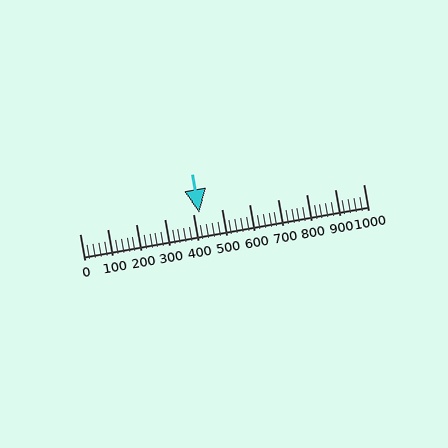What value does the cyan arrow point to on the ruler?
The cyan arrow points to approximately 422.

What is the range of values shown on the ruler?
The ruler shows values from 0 to 1000.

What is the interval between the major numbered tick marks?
The major tick marks are spaced 100 units apart.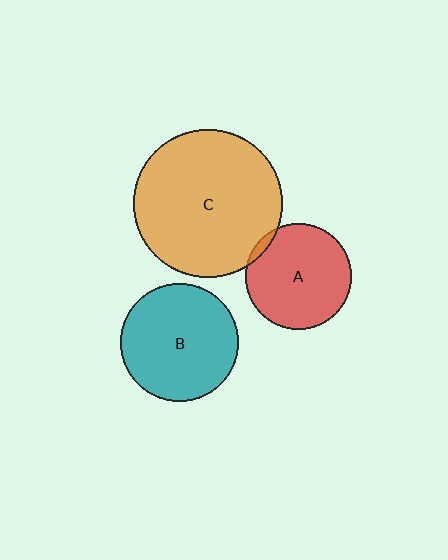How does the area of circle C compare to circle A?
Approximately 2.0 times.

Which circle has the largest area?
Circle C (orange).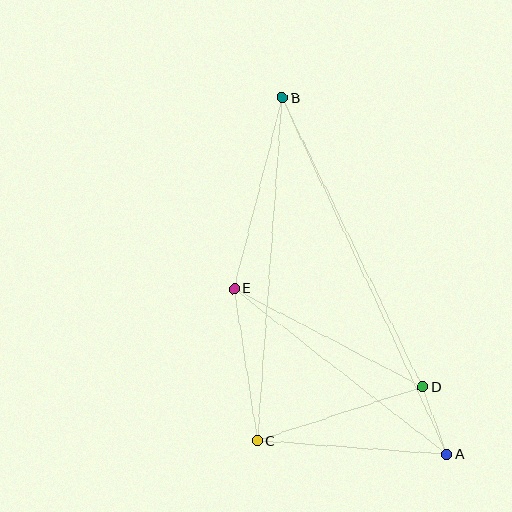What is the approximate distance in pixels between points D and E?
The distance between D and E is approximately 213 pixels.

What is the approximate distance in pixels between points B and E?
The distance between B and E is approximately 196 pixels.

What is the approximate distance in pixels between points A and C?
The distance between A and C is approximately 190 pixels.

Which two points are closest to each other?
Points A and D are closest to each other.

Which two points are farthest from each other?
Points A and B are farthest from each other.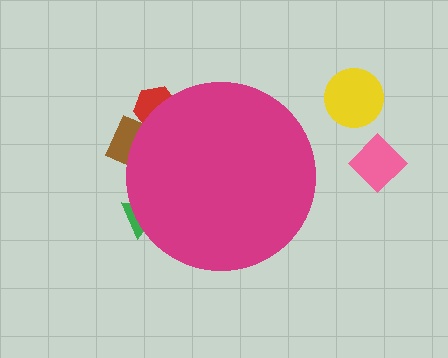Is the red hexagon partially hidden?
Yes, the red hexagon is partially hidden behind the magenta circle.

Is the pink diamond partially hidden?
No, the pink diamond is fully visible.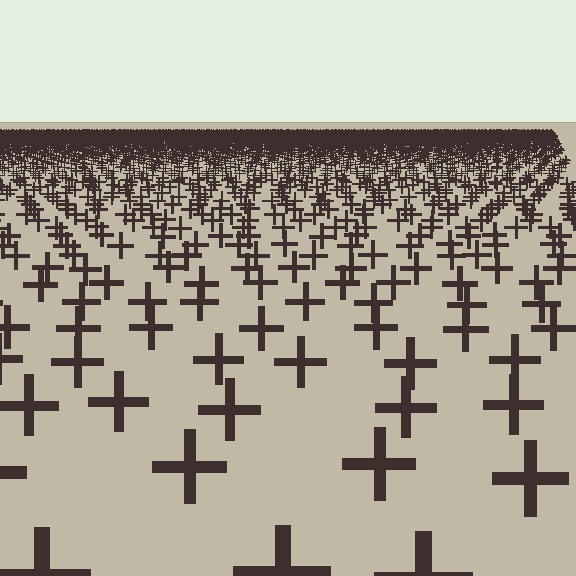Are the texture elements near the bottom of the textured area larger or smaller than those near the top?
Larger. Near the bottom, elements are closer to the viewer and appear at a bigger on-screen size.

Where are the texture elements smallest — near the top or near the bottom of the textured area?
Near the top.